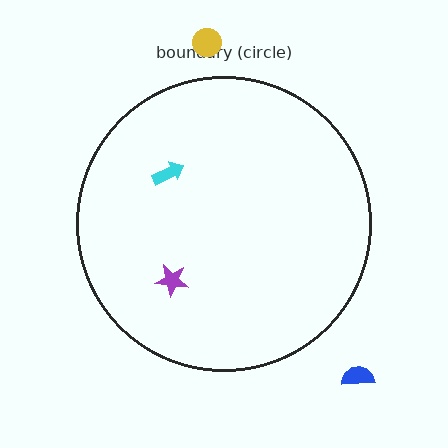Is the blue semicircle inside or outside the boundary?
Outside.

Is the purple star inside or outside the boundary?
Inside.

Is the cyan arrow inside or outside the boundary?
Inside.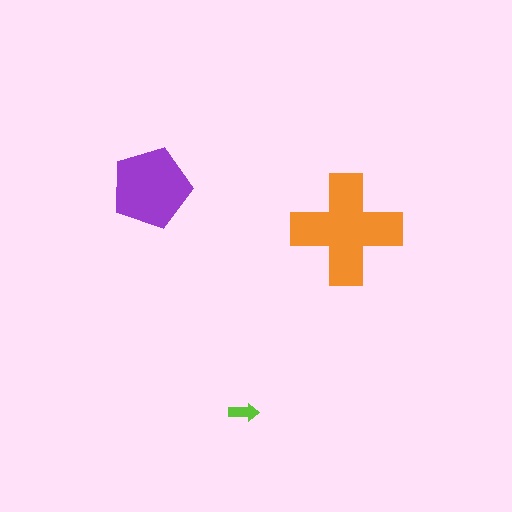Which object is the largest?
The orange cross.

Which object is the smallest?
The lime arrow.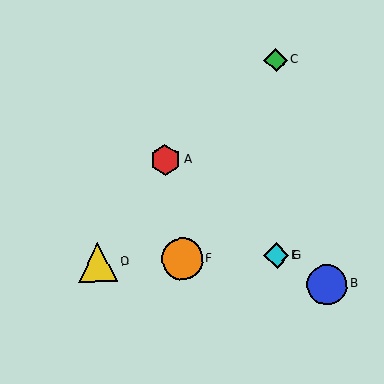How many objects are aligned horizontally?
4 objects (D, E, F, G) are aligned horizontally.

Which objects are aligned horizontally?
Objects D, E, F, G are aligned horizontally.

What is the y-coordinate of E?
Object E is at y≈256.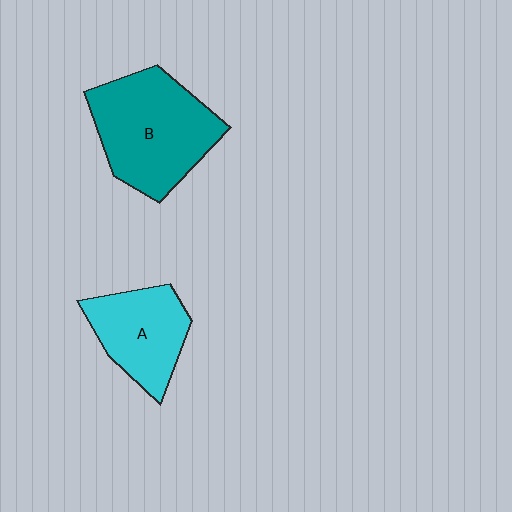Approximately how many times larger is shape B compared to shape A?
Approximately 1.5 times.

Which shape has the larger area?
Shape B (teal).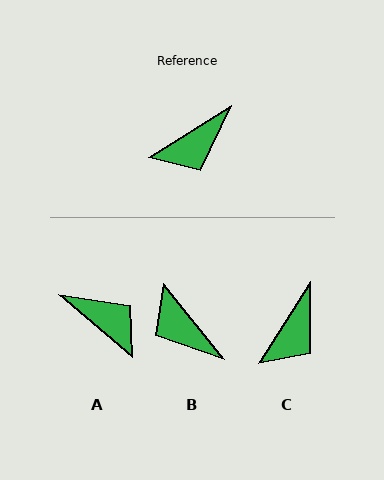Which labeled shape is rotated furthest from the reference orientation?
A, about 107 degrees away.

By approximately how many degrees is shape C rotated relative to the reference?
Approximately 26 degrees counter-clockwise.